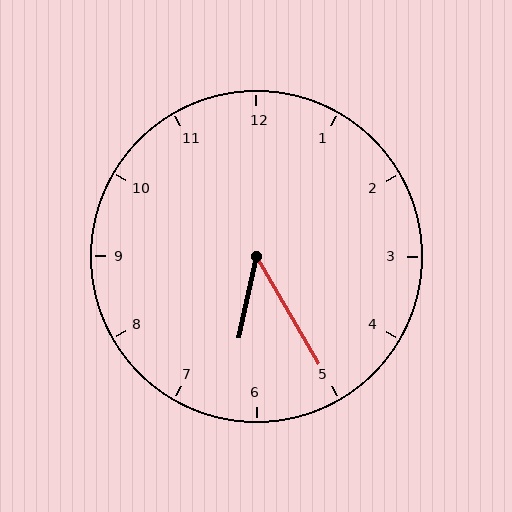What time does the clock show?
6:25.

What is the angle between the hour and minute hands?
Approximately 42 degrees.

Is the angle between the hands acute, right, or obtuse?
It is acute.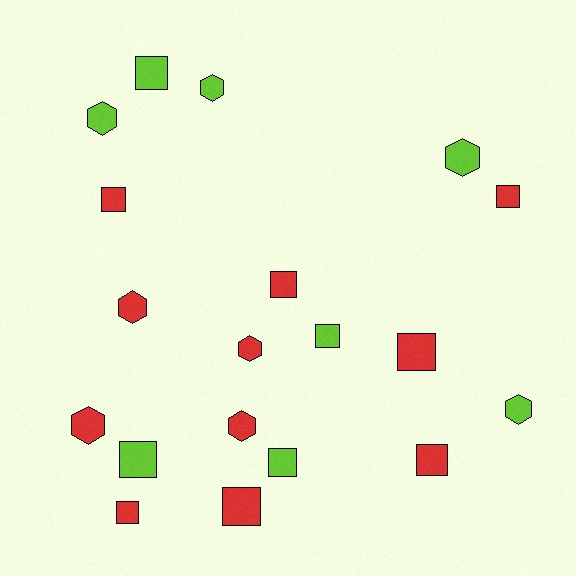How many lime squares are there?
There are 4 lime squares.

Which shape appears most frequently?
Square, with 11 objects.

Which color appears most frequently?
Red, with 11 objects.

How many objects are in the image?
There are 19 objects.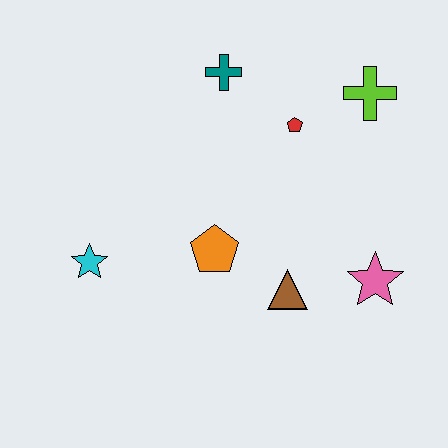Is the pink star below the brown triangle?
No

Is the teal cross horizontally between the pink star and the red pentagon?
No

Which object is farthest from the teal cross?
The pink star is farthest from the teal cross.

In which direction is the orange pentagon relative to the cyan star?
The orange pentagon is to the right of the cyan star.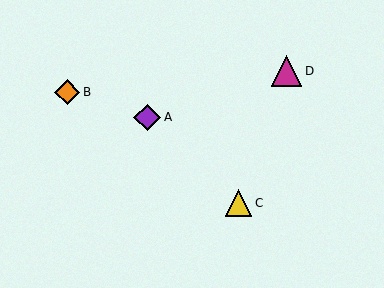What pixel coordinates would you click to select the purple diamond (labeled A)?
Click at (147, 117) to select the purple diamond A.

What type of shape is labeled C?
Shape C is a yellow triangle.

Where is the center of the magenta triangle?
The center of the magenta triangle is at (287, 71).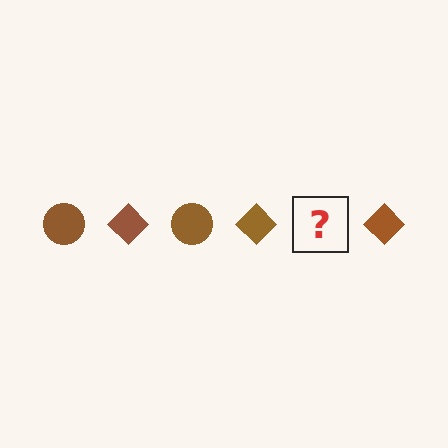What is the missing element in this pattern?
The missing element is a brown circle.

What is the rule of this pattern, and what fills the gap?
The rule is that the pattern cycles through circle, diamond shapes in brown. The gap should be filled with a brown circle.